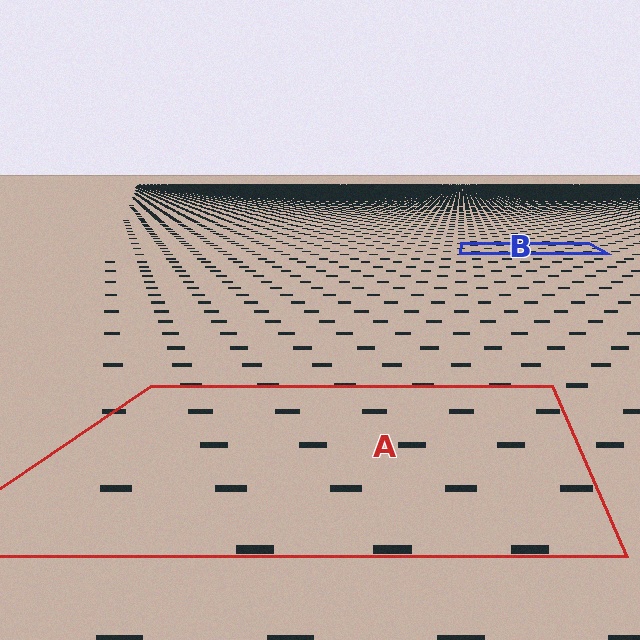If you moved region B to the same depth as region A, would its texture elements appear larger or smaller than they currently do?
They would appear larger. At a closer depth, the same texture elements are projected at a bigger on-screen size.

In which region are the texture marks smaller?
The texture marks are smaller in region B, because it is farther away.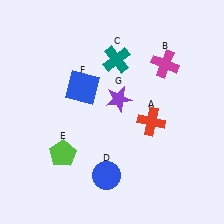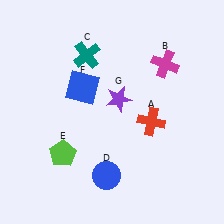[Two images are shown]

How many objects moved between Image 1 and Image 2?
1 object moved between the two images.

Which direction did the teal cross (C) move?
The teal cross (C) moved left.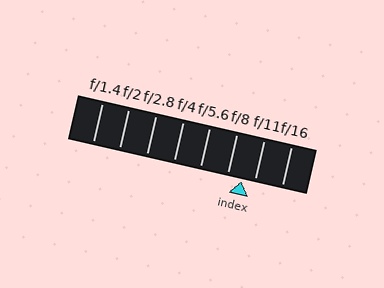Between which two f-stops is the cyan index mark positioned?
The index mark is between f/8 and f/11.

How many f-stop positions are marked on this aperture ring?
There are 8 f-stop positions marked.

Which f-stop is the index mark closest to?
The index mark is closest to f/11.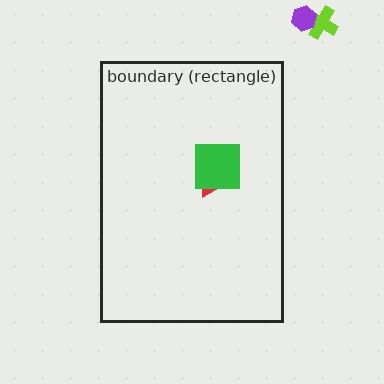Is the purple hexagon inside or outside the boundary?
Outside.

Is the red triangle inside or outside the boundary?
Inside.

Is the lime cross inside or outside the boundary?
Outside.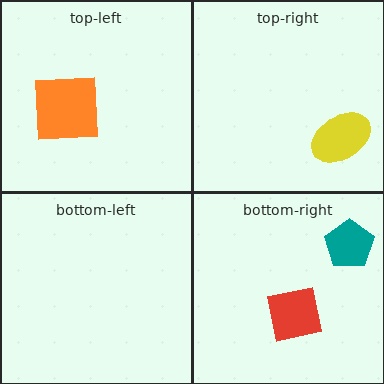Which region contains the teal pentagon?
The bottom-right region.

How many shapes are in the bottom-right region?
2.